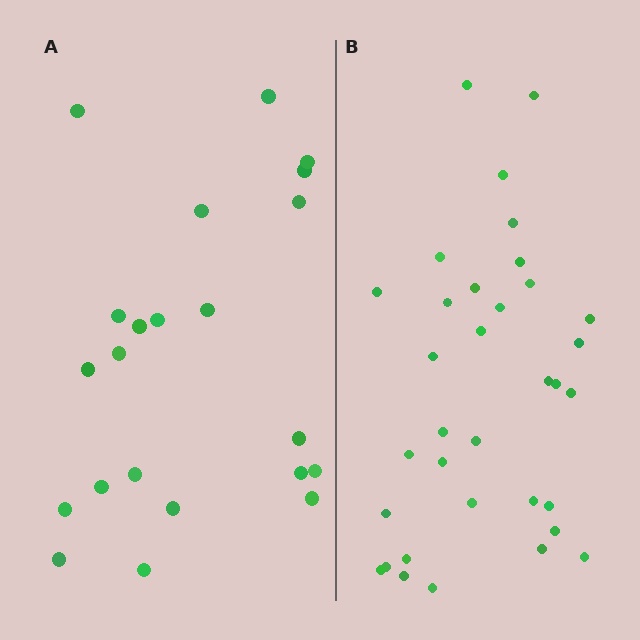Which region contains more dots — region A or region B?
Region B (the right region) has more dots.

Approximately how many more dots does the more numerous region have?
Region B has roughly 12 or so more dots than region A.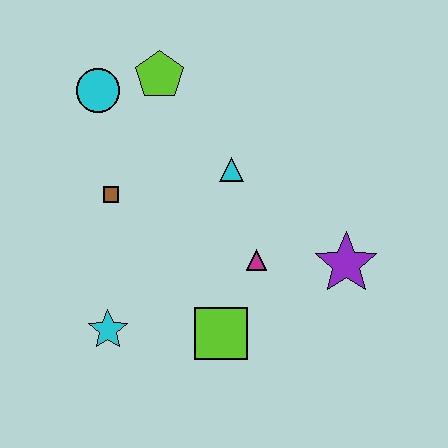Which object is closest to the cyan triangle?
The magenta triangle is closest to the cyan triangle.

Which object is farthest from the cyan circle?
The purple star is farthest from the cyan circle.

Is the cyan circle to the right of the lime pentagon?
No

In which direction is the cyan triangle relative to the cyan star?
The cyan triangle is above the cyan star.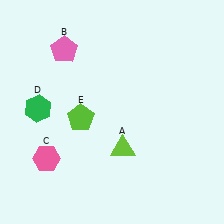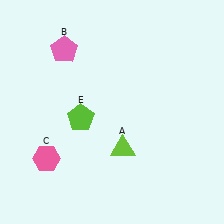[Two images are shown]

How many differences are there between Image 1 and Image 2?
There is 1 difference between the two images.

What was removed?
The green hexagon (D) was removed in Image 2.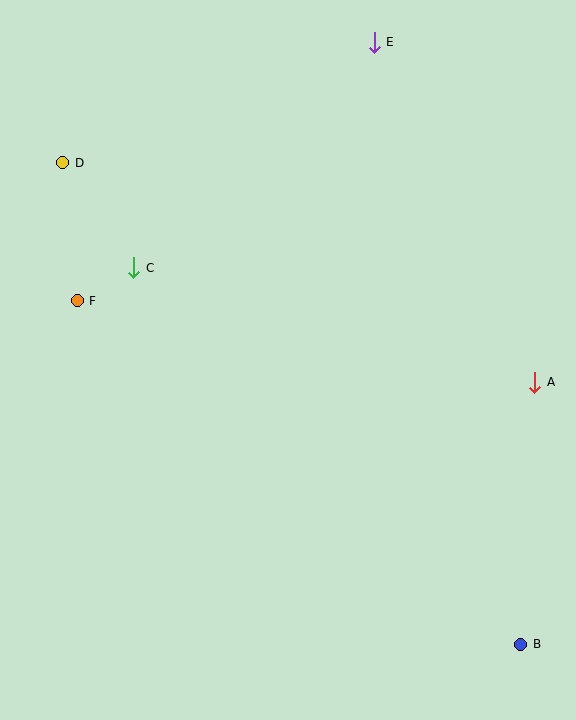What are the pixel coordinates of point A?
Point A is at (535, 382).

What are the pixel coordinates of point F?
Point F is at (77, 301).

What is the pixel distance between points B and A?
The distance between B and A is 263 pixels.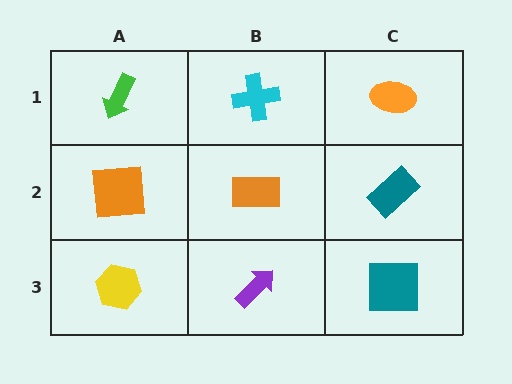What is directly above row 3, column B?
An orange rectangle.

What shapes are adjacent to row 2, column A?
A green arrow (row 1, column A), a yellow hexagon (row 3, column A), an orange rectangle (row 2, column B).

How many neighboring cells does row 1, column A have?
2.